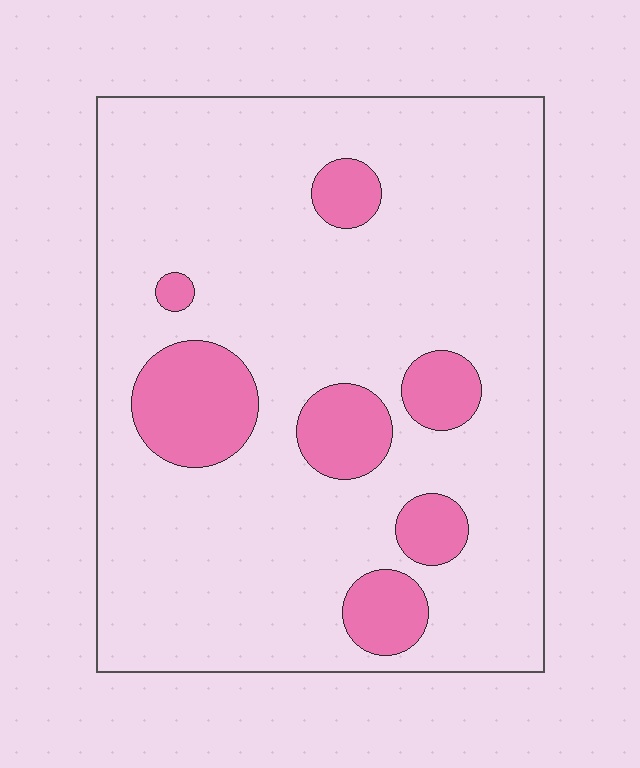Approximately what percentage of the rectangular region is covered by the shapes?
Approximately 15%.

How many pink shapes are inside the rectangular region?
7.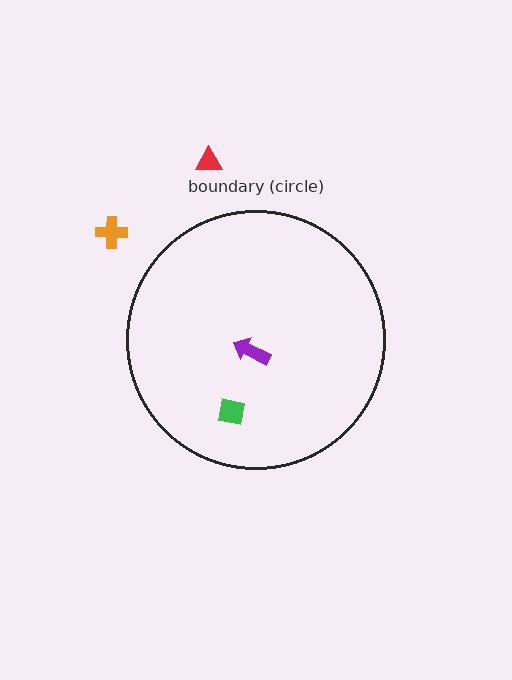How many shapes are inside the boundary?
2 inside, 2 outside.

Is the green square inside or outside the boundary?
Inside.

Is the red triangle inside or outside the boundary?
Outside.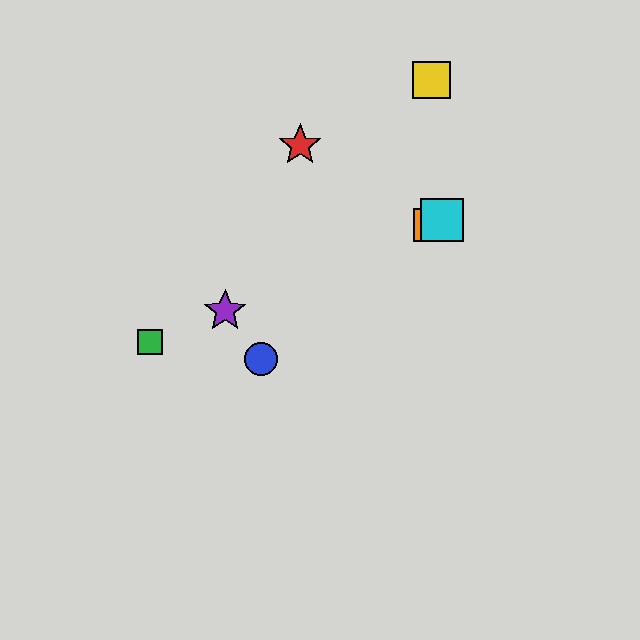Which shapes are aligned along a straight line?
The green square, the purple star, the orange square, the cyan square are aligned along a straight line.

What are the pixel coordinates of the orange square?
The orange square is at (430, 225).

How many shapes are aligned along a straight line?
4 shapes (the green square, the purple star, the orange square, the cyan square) are aligned along a straight line.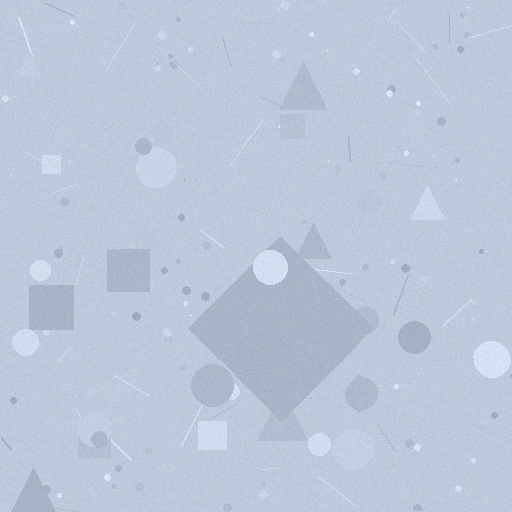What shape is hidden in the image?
A diamond is hidden in the image.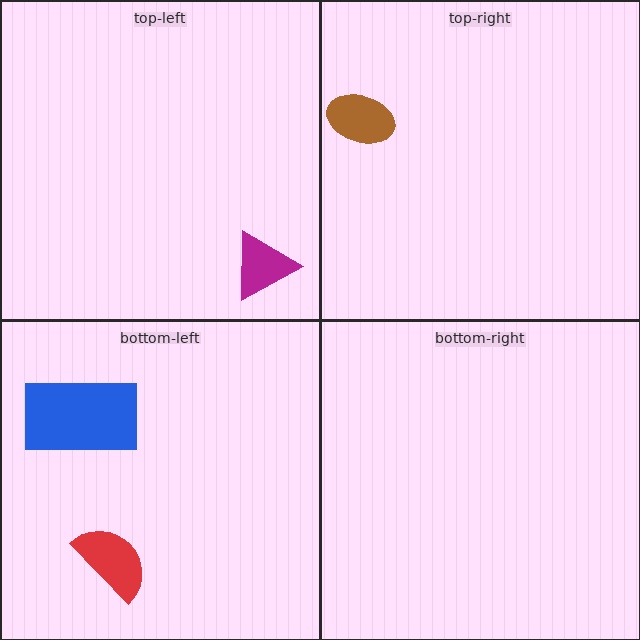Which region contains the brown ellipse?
The top-right region.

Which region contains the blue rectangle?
The bottom-left region.